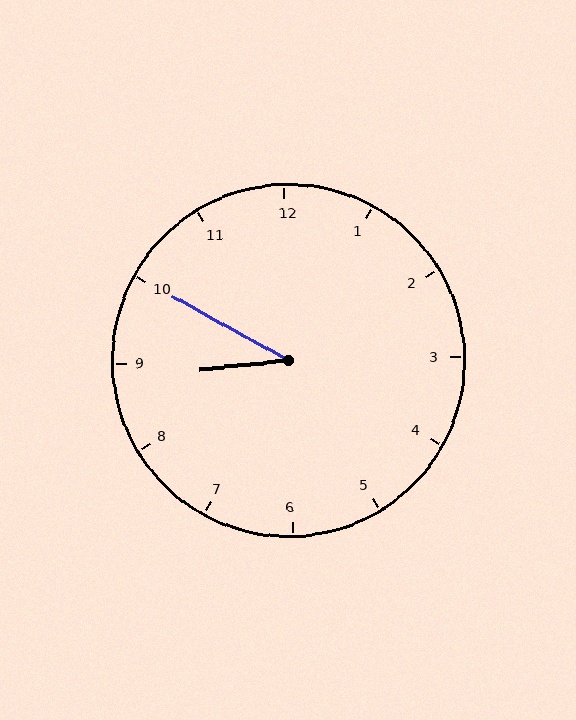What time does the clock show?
8:50.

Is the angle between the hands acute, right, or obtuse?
It is acute.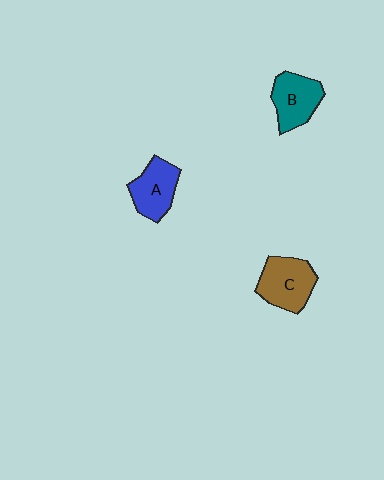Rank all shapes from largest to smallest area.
From largest to smallest: C (brown), B (teal), A (blue).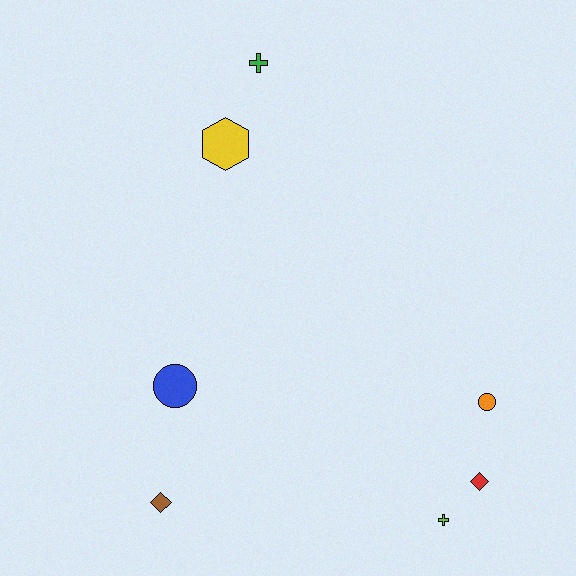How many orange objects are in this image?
There is 1 orange object.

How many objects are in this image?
There are 7 objects.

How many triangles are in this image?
There are no triangles.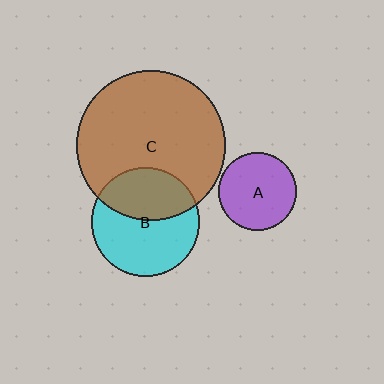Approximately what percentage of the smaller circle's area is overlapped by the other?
Approximately 40%.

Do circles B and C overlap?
Yes.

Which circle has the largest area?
Circle C (brown).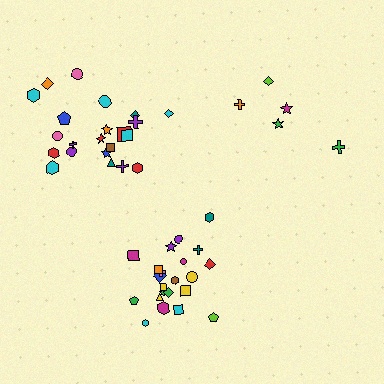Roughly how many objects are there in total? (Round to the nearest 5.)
Roughly 50 objects in total.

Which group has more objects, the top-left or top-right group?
The top-left group.